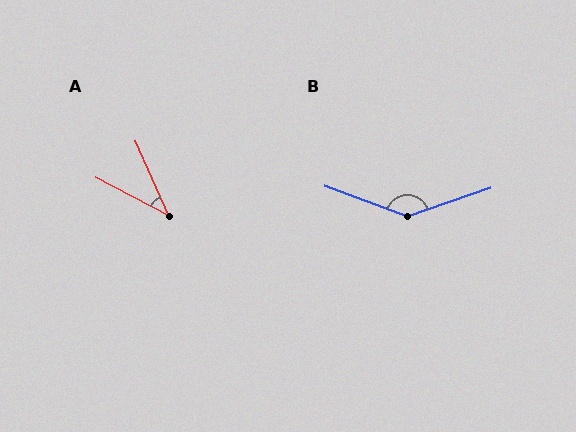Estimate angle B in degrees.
Approximately 141 degrees.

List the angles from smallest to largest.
A (38°), B (141°).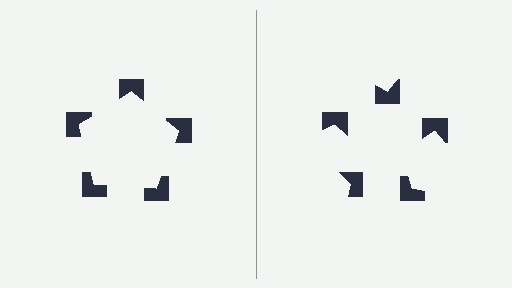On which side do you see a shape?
An illusory pentagon appears on the left side. On the right side the wedge cuts are rotated, so no coherent shape forms.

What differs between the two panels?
The notched squares are positioned identically on both sides; only the wedge orientations differ. On the left they align to a pentagon; on the right they are misaligned.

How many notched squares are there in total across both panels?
10 — 5 on each side.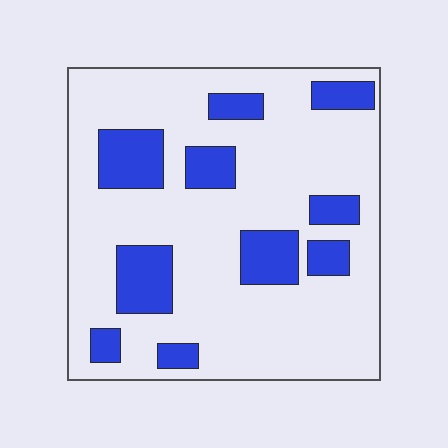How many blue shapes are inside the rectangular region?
10.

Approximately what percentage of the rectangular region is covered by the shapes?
Approximately 20%.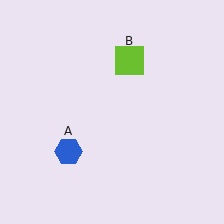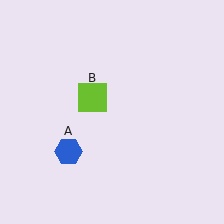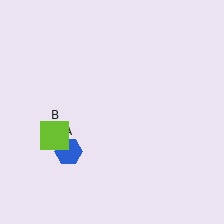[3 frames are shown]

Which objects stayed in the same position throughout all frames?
Blue hexagon (object A) remained stationary.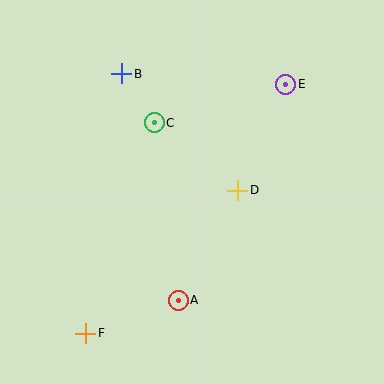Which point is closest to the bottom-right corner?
Point A is closest to the bottom-right corner.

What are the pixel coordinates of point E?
Point E is at (286, 84).